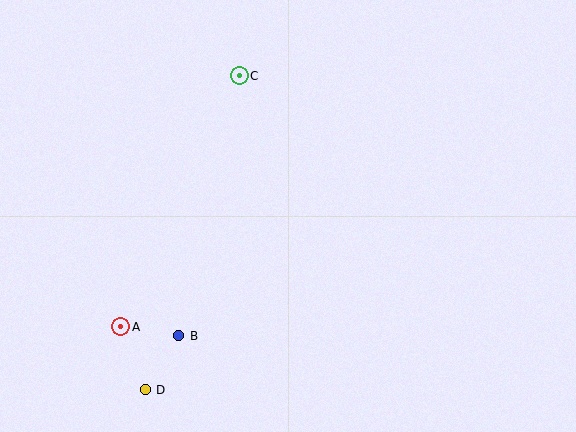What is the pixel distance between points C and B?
The distance between C and B is 267 pixels.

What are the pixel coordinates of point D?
Point D is at (145, 390).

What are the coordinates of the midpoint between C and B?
The midpoint between C and B is at (209, 206).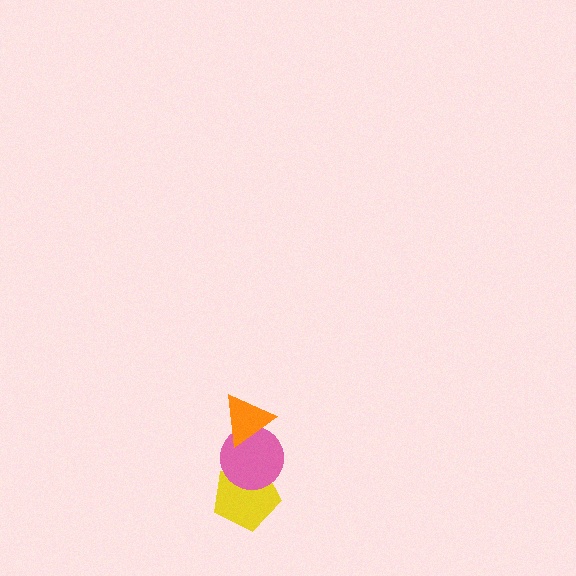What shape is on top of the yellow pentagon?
The pink circle is on top of the yellow pentagon.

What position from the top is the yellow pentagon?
The yellow pentagon is 3rd from the top.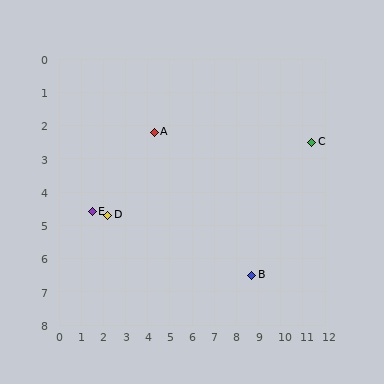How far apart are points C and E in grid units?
Points C and E are about 10.1 grid units apart.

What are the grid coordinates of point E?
Point E is at approximately (1.5, 4.6).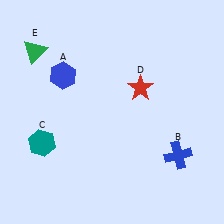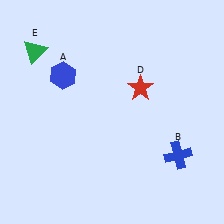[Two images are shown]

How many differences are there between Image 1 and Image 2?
There is 1 difference between the two images.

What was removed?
The teal hexagon (C) was removed in Image 2.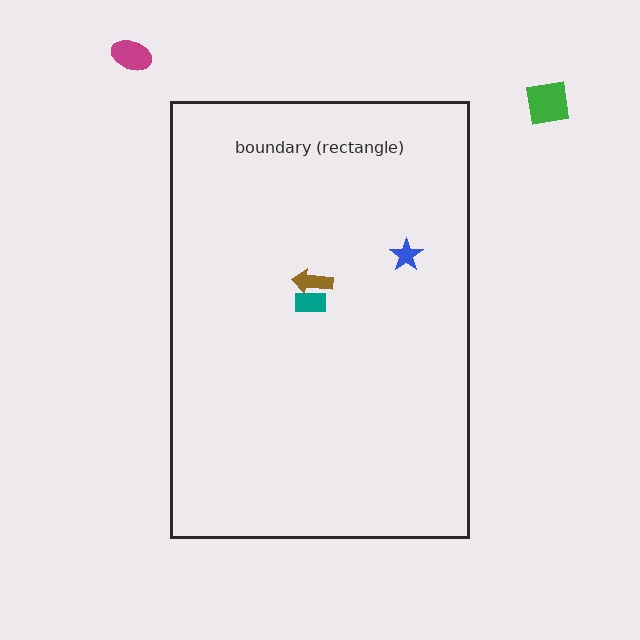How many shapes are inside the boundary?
3 inside, 2 outside.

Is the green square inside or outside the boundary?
Outside.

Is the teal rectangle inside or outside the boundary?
Inside.